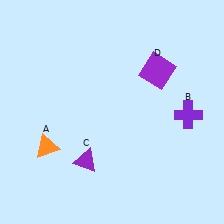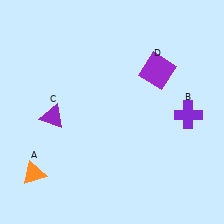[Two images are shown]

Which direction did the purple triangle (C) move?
The purple triangle (C) moved up.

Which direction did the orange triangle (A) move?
The orange triangle (A) moved down.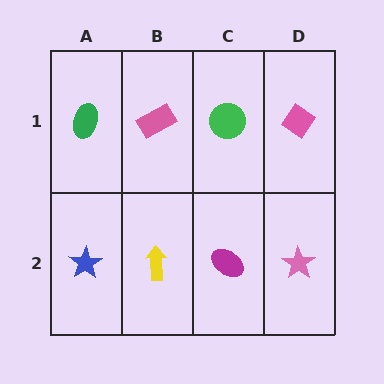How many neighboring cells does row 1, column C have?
3.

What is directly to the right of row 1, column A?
A pink rectangle.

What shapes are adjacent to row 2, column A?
A green ellipse (row 1, column A), a yellow arrow (row 2, column B).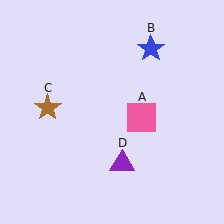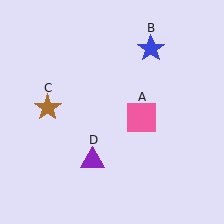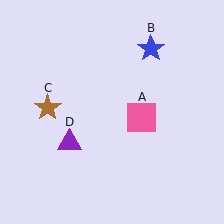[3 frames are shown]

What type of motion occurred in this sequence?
The purple triangle (object D) rotated clockwise around the center of the scene.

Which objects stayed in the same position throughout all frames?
Pink square (object A) and blue star (object B) and brown star (object C) remained stationary.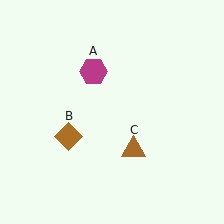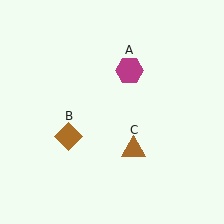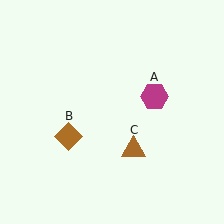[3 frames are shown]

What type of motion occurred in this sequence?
The magenta hexagon (object A) rotated clockwise around the center of the scene.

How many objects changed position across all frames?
1 object changed position: magenta hexagon (object A).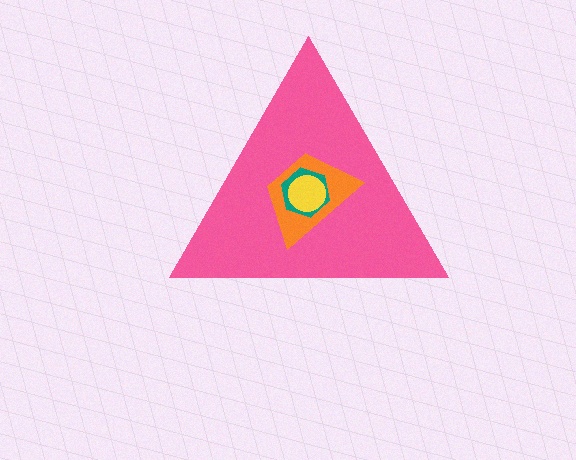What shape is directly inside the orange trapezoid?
The teal hexagon.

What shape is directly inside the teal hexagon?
The yellow circle.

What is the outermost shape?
The pink triangle.